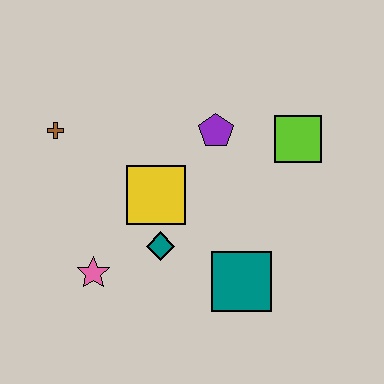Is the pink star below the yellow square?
Yes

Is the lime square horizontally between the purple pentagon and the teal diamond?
No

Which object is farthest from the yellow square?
The lime square is farthest from the yellow square.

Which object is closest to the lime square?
The purple pentagon is closest to the lime square.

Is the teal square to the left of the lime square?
Yes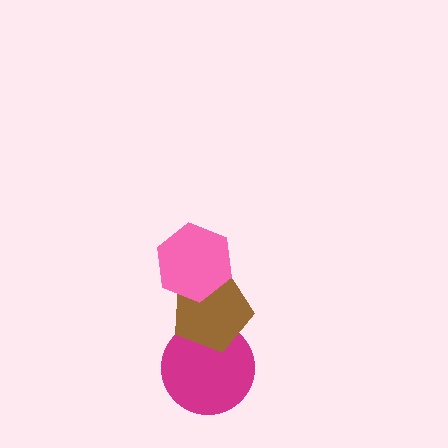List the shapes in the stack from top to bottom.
From top to bottom: the pink hexagon, the brown pentagon, the magenta circle.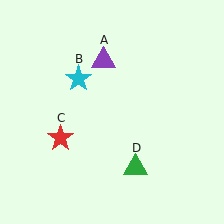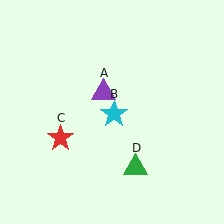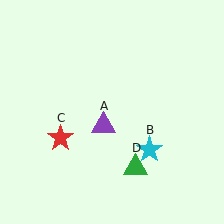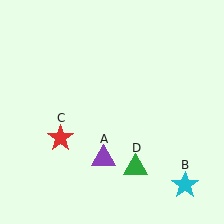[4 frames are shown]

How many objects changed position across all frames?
2 objects changed position: purple triangle (object A), cyan star (object B).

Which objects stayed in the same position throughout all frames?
Red star (object C) and green triangle (object D) remained stationary.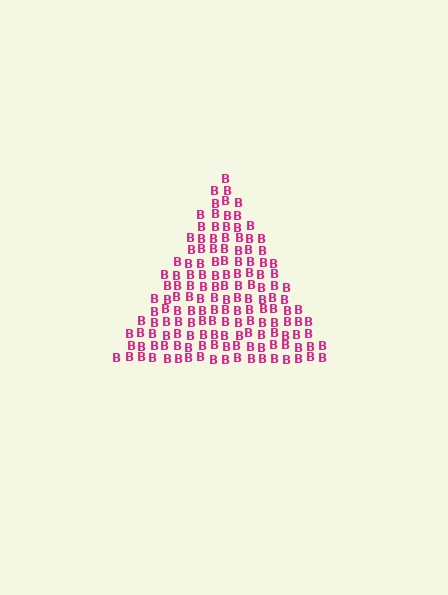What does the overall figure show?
The overall figure shows a triangle.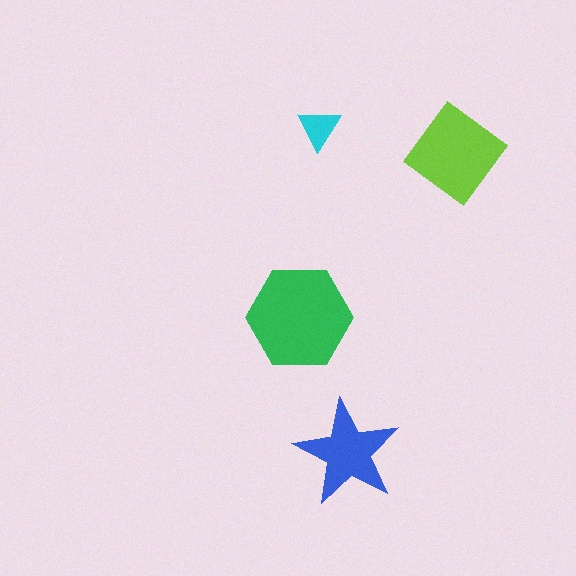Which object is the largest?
The green hexagon.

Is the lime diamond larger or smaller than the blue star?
Larger.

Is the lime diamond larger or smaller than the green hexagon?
Smaller.